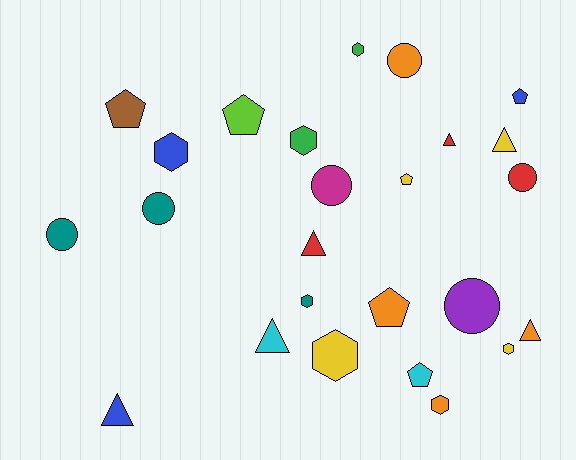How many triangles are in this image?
There are 6 triangles.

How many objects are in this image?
There are 25 objects.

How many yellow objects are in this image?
There are 4 yellow objects.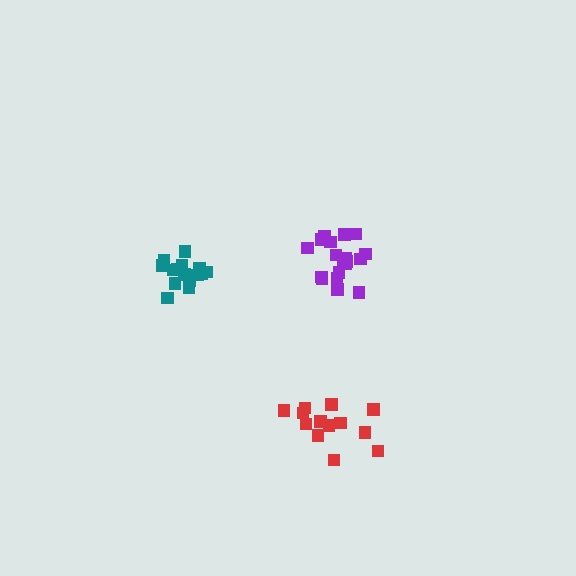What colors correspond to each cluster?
The clusters are colored: red, teal, purple.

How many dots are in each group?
Group 1: 13 dots, Group 2: 15 dots, Group 3: 19 dots (47 total).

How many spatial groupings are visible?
There are 3 spatial groupings.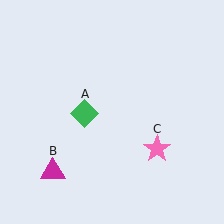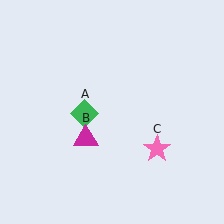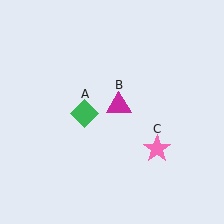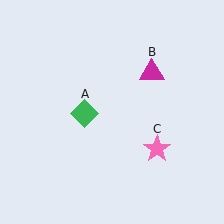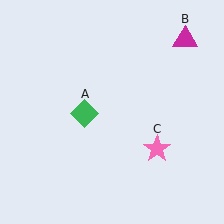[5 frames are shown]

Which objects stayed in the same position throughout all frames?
Green diamond (object A) and pink star (object C) remained stationary.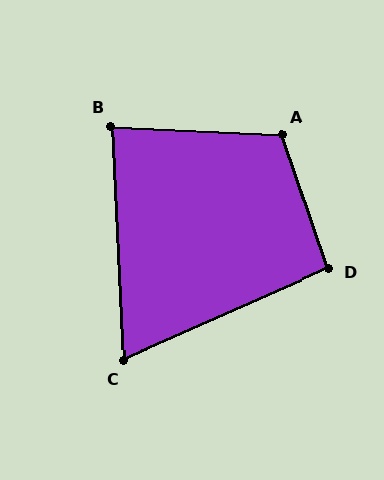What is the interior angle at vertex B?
Approximately 85 degrees (acute).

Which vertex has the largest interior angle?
A, at approximately 111 degrees.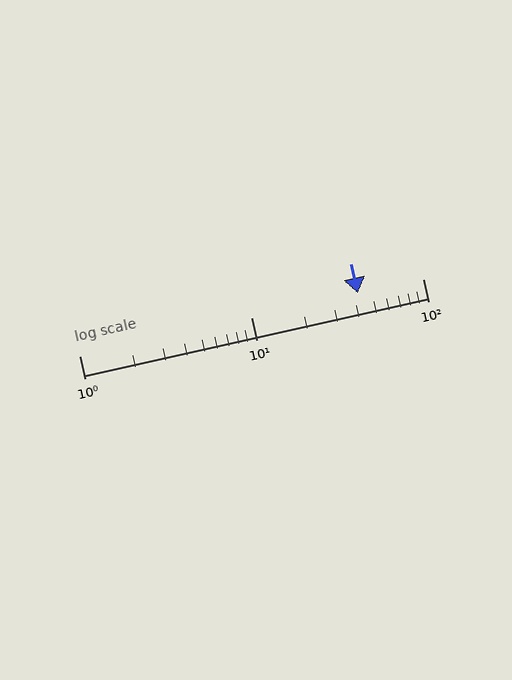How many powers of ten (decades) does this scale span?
The scale spans 2 decades, from 1 to 100.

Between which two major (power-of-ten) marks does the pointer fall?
The pointer is between 10 and 100.